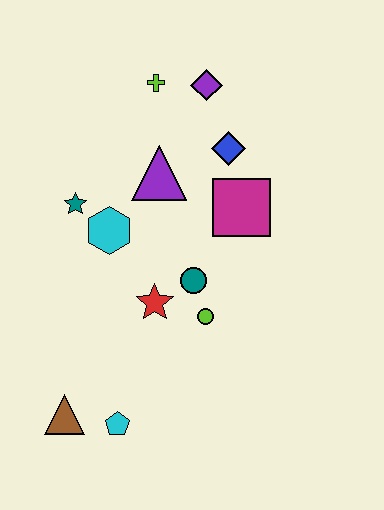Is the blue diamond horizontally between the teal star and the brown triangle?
No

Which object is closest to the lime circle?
The teal circle is closest to the lime circle.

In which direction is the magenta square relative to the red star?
The magenta square is above the red star.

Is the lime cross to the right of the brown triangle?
Yes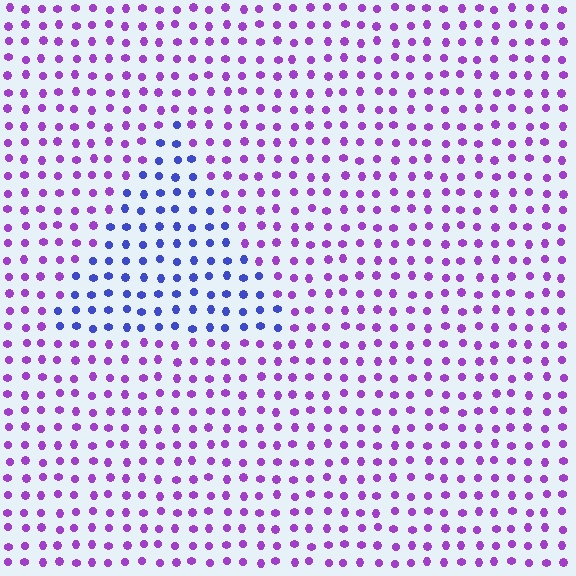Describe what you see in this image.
The image is filled with small purple elements in a uniform arrangement. A triangle-shaped region is visible where the elements are tinted to a slightly different hue, forming a subtle color boundary.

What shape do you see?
I see a triangle.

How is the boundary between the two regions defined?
The boundary is defined purely by a slight shift in hue (about 48 degrees). Spacing, size, and orientation are identical on both sides.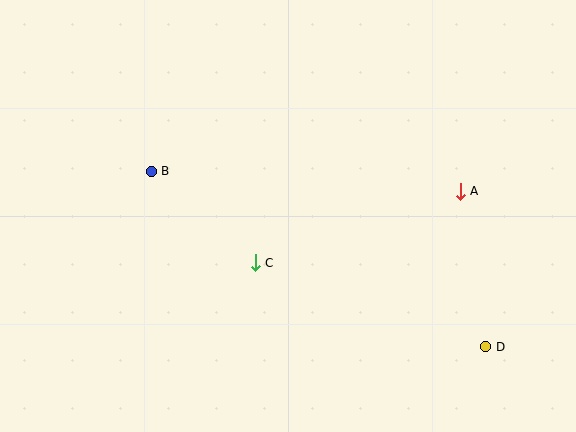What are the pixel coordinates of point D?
Point D is at (486, 347).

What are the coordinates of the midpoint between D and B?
The midpoint between D and B is at (319, 259).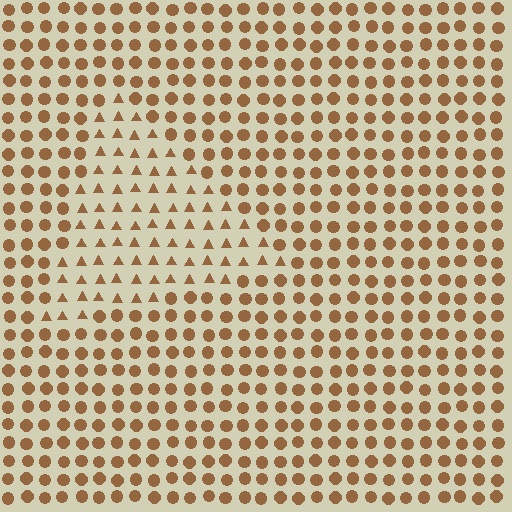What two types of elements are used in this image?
The image uses triangles inside the triangle region and circles outside it.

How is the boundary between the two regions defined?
The boundary is defined by a change in element shape: triangles inside vs. circles outside. All elements share the same color and spacing.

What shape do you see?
I see a triangle.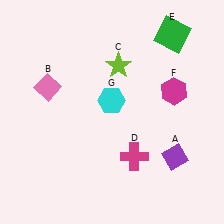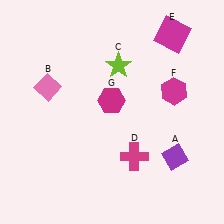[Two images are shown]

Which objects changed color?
E changed from green to magenta. G changed from cyan to magenta.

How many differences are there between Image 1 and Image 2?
There are 2 differences between the two images.